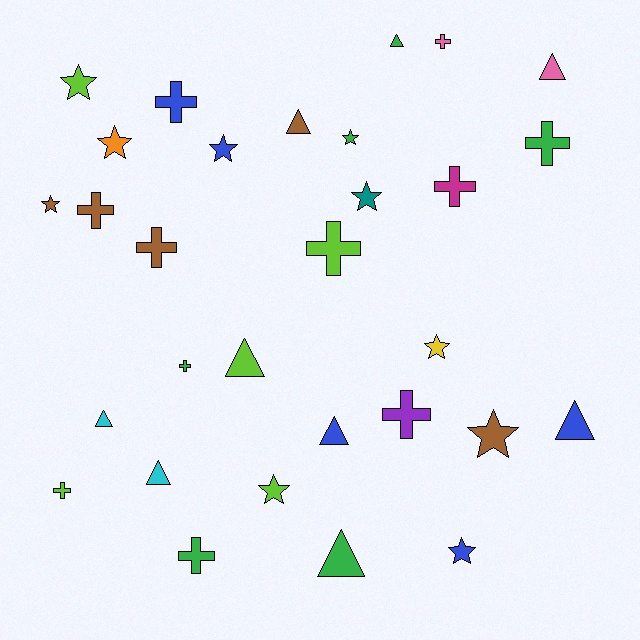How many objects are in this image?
There are 30 objects.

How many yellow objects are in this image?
There is 1 yellow object.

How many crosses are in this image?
There are 11 crosses.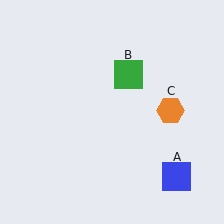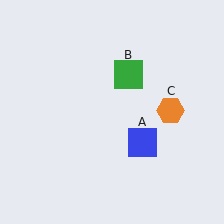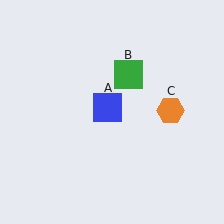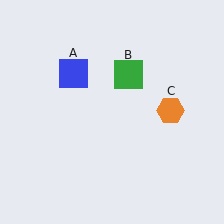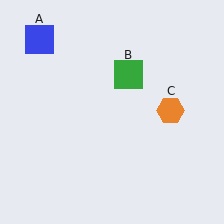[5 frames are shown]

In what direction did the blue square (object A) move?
The blue square (object A) moved up and to the left.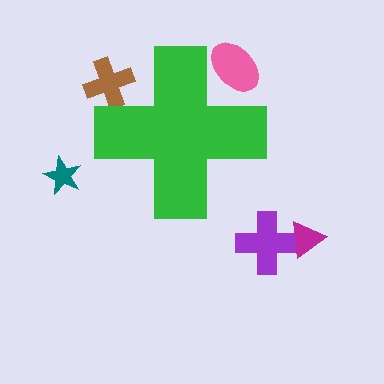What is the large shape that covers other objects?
A green cross.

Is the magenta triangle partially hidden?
No, the magenta triangle is fully visible.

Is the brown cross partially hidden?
Yes, the brown cross is partially hidden behind the green cross.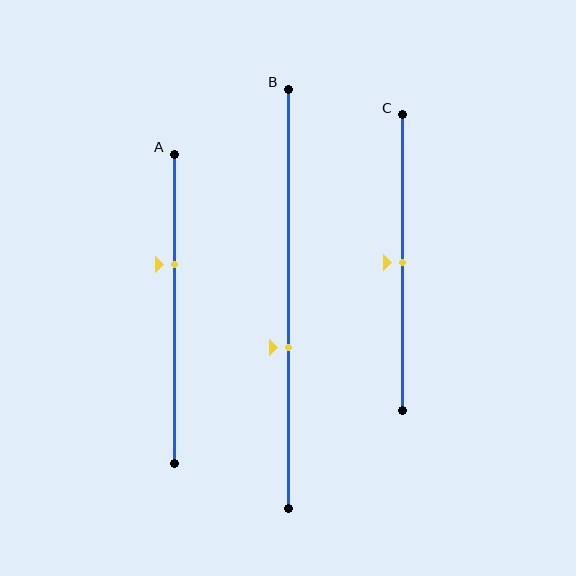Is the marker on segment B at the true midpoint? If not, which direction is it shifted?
No, the marker on segment B is shifted downward by about 11% of the segment length.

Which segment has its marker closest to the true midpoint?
Segment C has its marker closest to the true midpoint.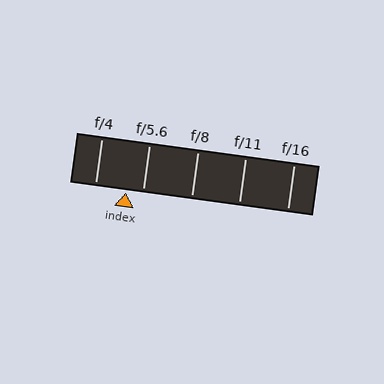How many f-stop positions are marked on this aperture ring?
There are 5 f-stop positions marked.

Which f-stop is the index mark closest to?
The index mark is closest to f/5.6.